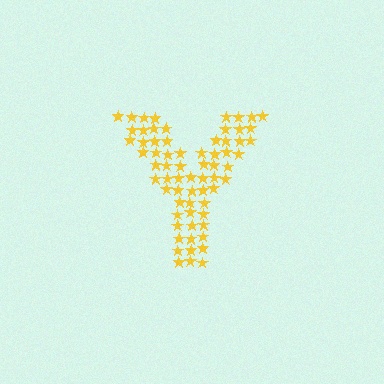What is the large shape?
The large shape is the letter Y.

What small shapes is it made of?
It is made of small stars.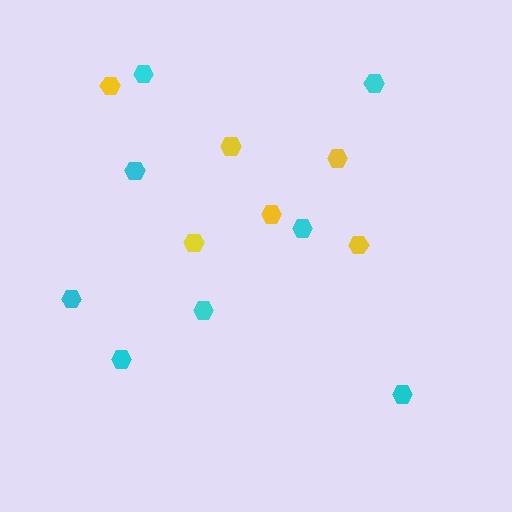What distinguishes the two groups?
There are 2 groups: one group of yellow hexagons (6) and one group of cyan hexagons (8).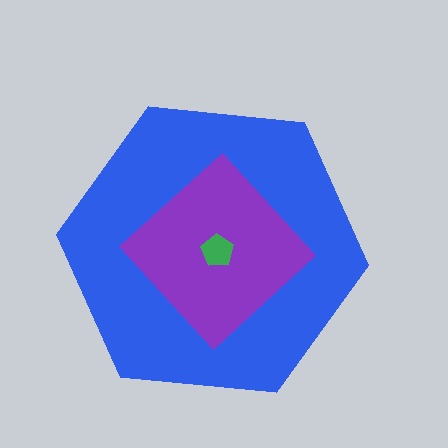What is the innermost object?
The green pentagon.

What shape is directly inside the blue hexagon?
The purple diamond.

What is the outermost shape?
The blue hexagon.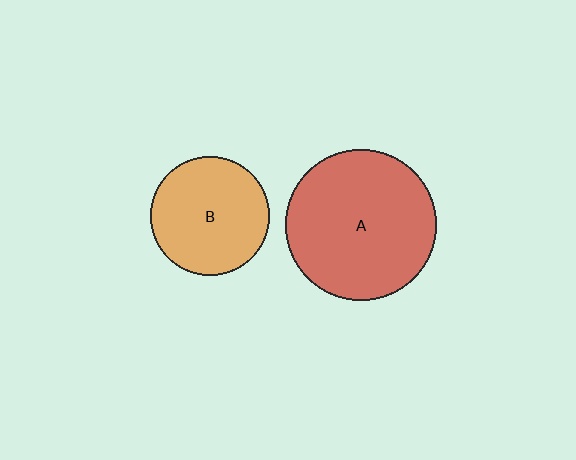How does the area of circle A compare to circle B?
Approximately 1.6 times.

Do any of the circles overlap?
No, none of the circles overlap.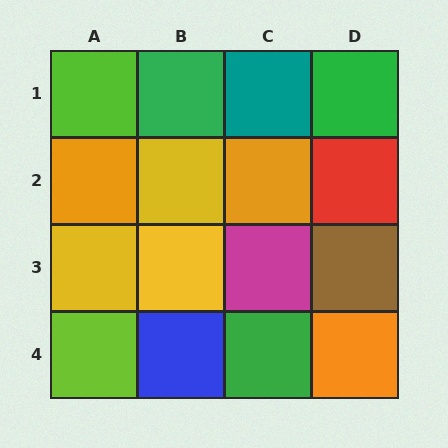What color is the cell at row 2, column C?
Orange.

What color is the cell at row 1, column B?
Green.